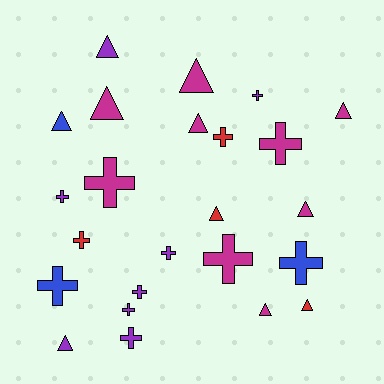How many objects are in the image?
There are 24 objects.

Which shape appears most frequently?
Cross, with 13 objects.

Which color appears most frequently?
Magenta, with 9 objects.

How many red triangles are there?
There are 2 red triangles.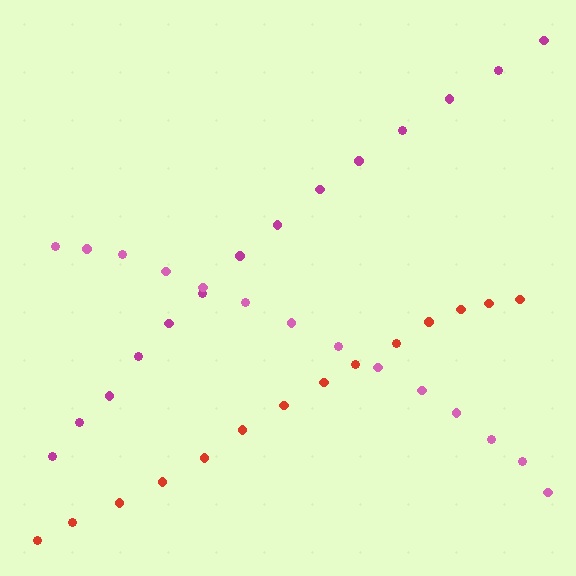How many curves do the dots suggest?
There are 3 distinct paths.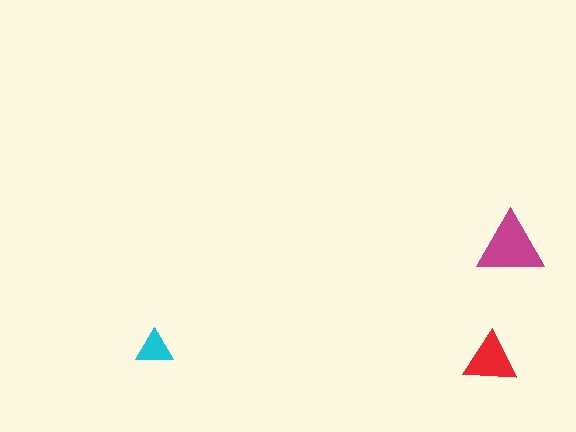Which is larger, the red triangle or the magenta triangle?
The magenta one.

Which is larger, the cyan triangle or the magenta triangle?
The magenta one.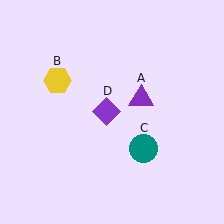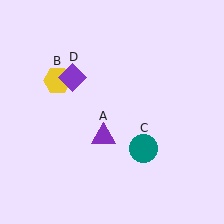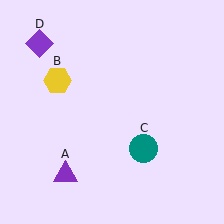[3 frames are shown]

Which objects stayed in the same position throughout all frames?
Yellow hexagon (object B) and teal circle (object C) remained stationary.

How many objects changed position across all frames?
2 objects changed position: purple triangle (object A), purple diamond (object D).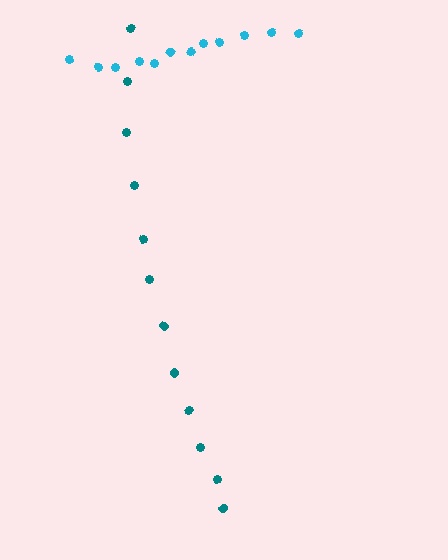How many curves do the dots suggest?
There are 2 distinct paths.